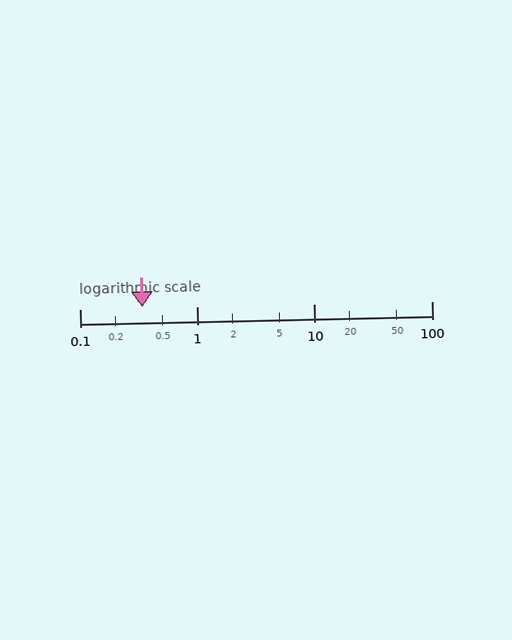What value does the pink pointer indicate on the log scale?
The pointer indicates approximately 0.34.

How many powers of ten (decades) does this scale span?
The scale spans 3 decades, from 0.1 to 100.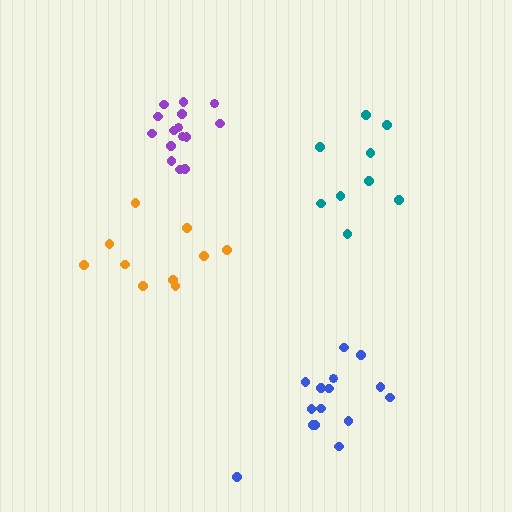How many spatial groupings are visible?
There are 4 spatial groupings.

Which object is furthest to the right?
The teal cluster is rightmost.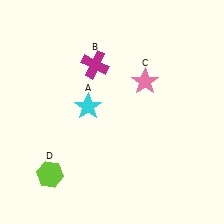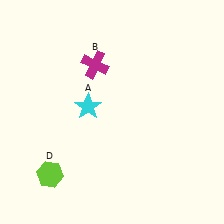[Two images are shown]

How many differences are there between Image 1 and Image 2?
There is 1 difference between the two images.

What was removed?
The pink star (C) was removed in Image 2.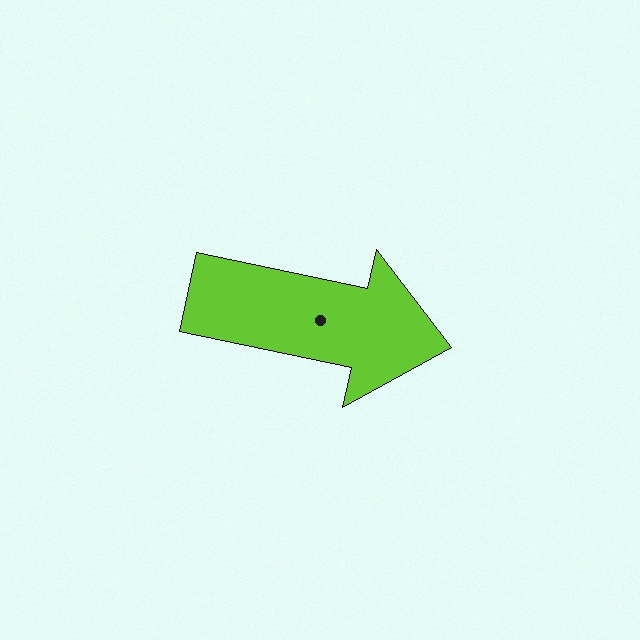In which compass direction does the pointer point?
East.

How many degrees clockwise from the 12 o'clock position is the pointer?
Approximately 102 degrees.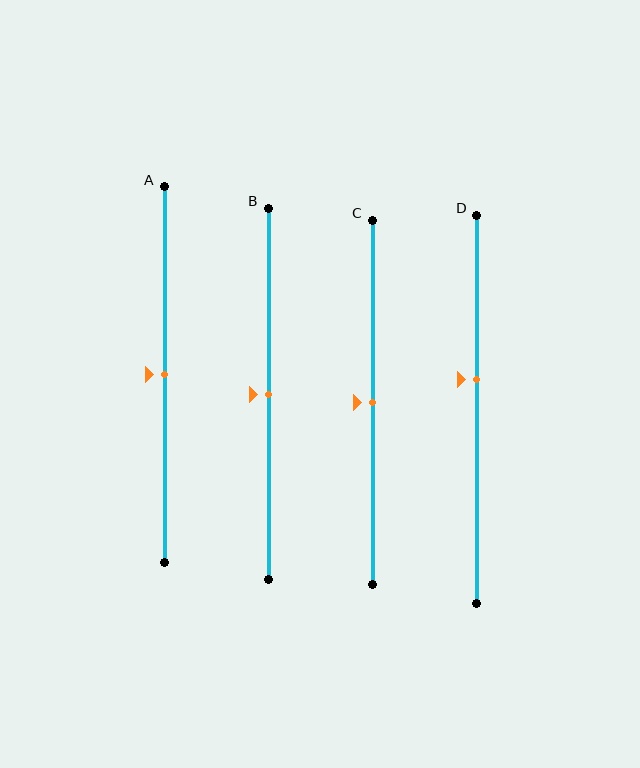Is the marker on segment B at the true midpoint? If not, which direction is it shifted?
Yes, the marker on segment B is at the true midpoint.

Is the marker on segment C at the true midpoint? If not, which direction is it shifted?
Yes, the marker on segment C is at the true midpoint.